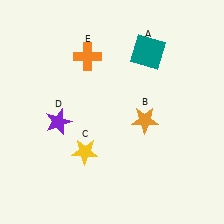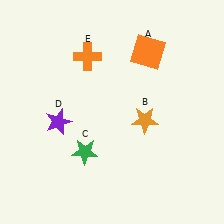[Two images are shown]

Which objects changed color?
A changed from teal to orange. C changed from yellow to green.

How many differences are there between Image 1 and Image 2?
There are 2 differences between the two images.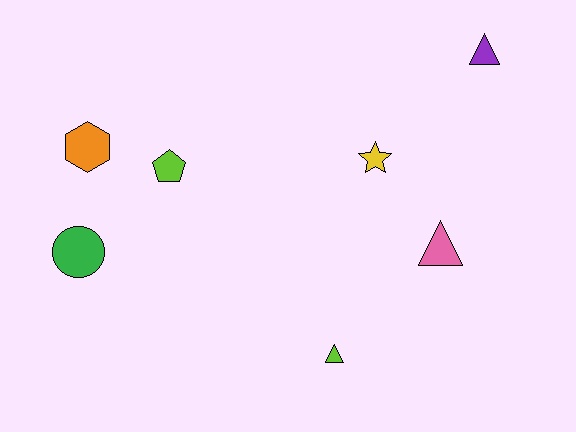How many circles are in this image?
There is 1 circle.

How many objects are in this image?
There are 7 objects.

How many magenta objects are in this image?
There are no magenta objects.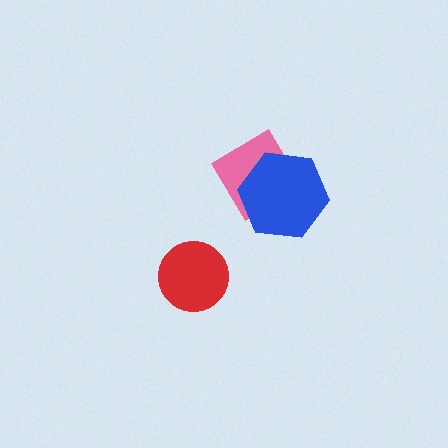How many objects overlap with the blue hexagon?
1 object overlaps with the blue hexagon.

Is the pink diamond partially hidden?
Yes, it is partially covered by another shape.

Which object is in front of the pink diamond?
The blue hexagon is in front of the pink diamond.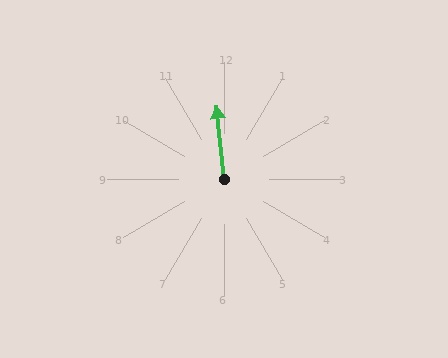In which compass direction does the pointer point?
North.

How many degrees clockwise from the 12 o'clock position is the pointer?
Approximately 354 degrees.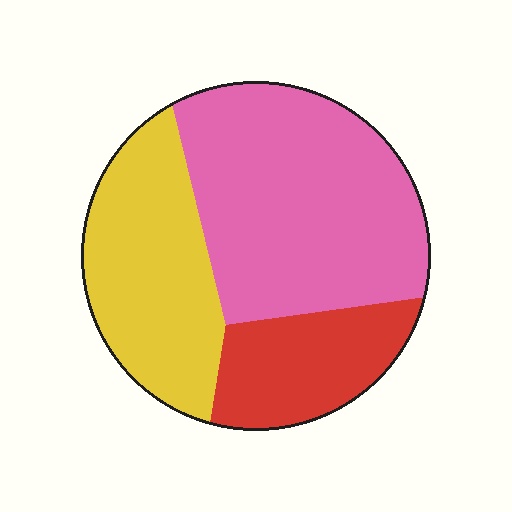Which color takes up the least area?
Red, at roughly 20%.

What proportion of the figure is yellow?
Yellow takes up about one third (1/3) of the figure.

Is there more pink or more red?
Pink.